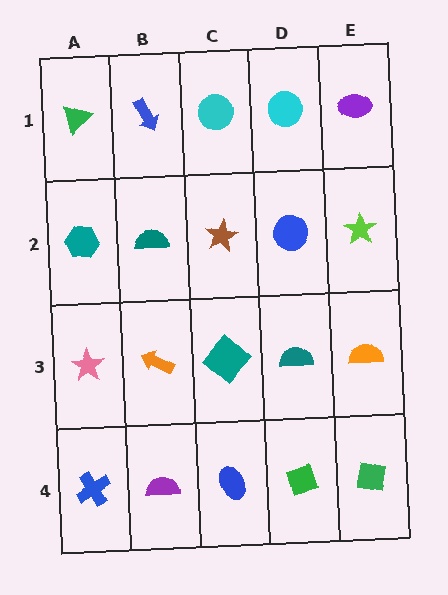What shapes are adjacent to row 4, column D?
A teal semicircle (row 3, column D), a blue ellipse (row 4, column C), a green square (row 4, column E).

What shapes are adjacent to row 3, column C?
A brown star (row 2, column C), a blue ellipse (row 4, column C), an orange arrow (row 3, column B), a teal semicircle (row 3, column D).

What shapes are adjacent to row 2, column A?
A green triangle (row 1, column A), a pink star (row 3, column A), a teal semicircle (row 2, column B).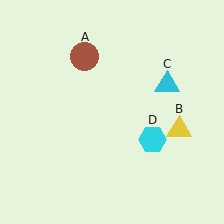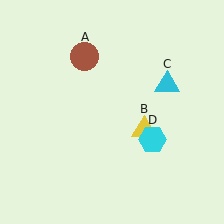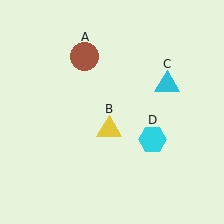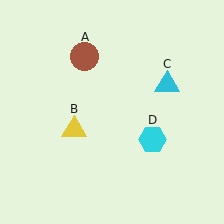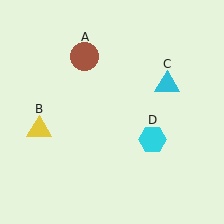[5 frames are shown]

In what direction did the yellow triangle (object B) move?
The yellow triangle (object B) moved left.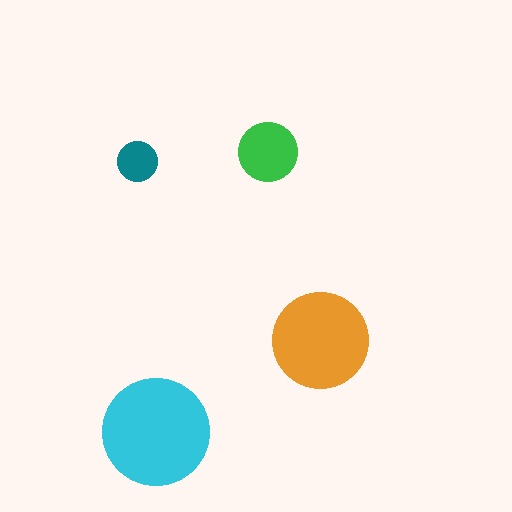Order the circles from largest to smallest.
the cyan one, the orange one, the green one, the teal one.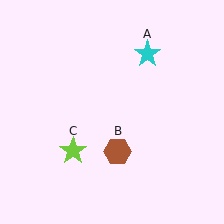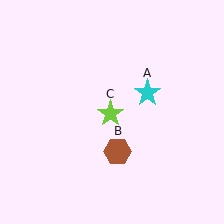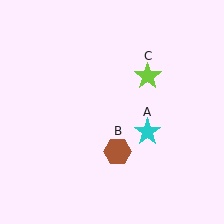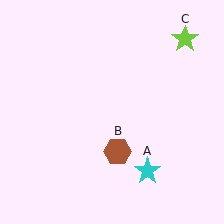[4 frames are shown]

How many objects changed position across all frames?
2 objects changed position: cyan star (object A), lime star (object C).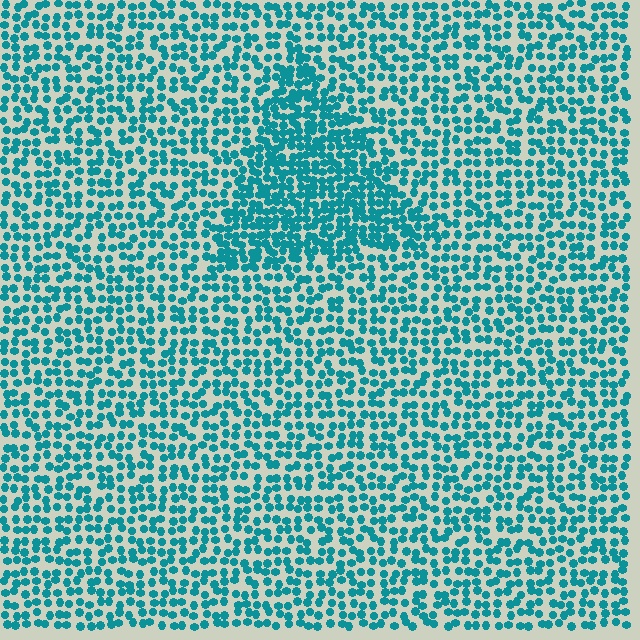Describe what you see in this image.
The image contains small teal elements arranged at two different densities. A triangle-shaped region is visible where the elements are more densely packed than the surrounding area.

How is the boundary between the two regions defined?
The boundary is defined by a change in element density (approximately 1.7x ratio). All elements are the same color, size, and shape.